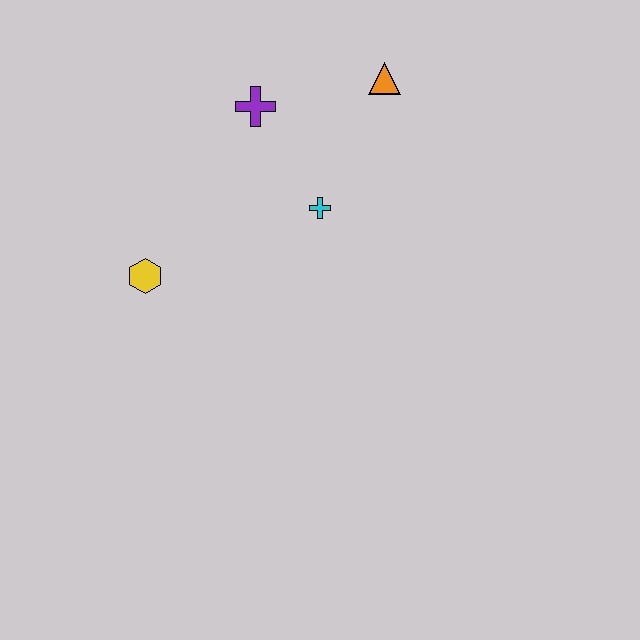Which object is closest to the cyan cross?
The purple cross is closest to the cyan cross.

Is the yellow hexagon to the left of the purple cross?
Yes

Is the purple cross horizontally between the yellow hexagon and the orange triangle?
Yes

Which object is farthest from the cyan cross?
The yellow hexagon is farthest from the cyan cross.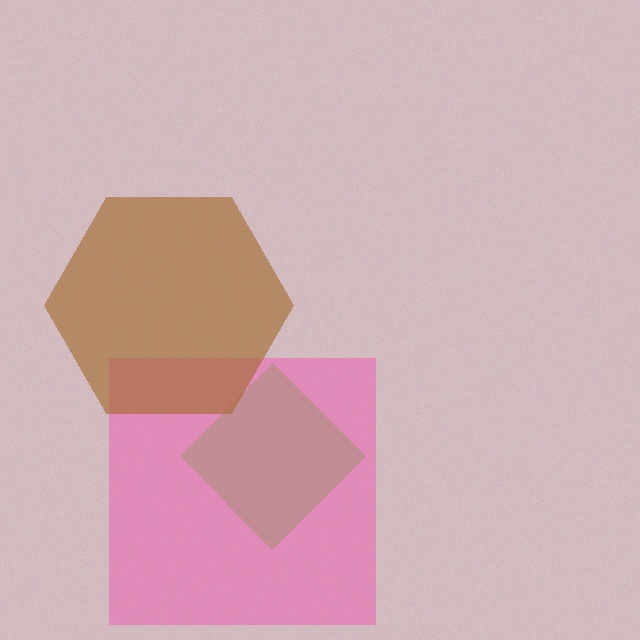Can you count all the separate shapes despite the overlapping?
Yes, there are 3 separate shapes.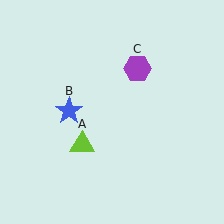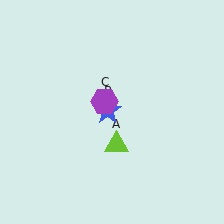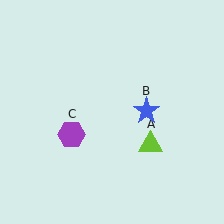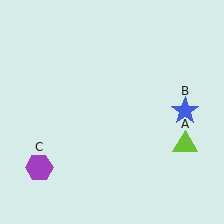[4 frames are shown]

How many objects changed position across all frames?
3 objects changed position: lime triangle (object A), blue star (object B), purple hexagon (object C).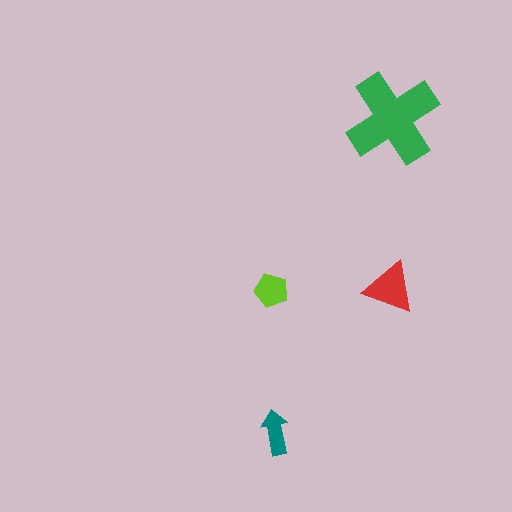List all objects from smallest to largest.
The teal arrow, the lime pentagon, the red triangle, the green cross.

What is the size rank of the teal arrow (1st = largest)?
4th.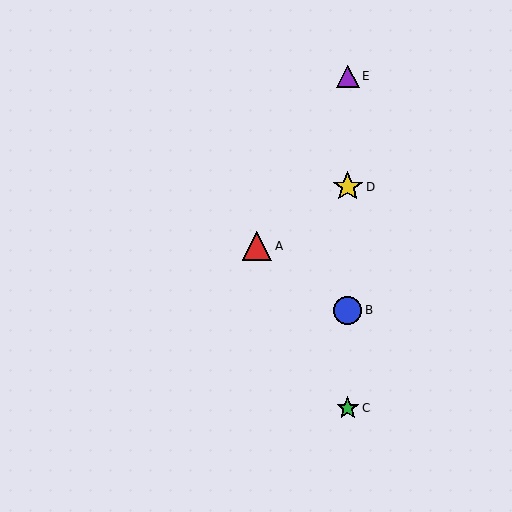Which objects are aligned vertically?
Objects B, C, D, E are aligned vertically.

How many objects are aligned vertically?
4 objects (B, C, D, E) are aligned vertically.